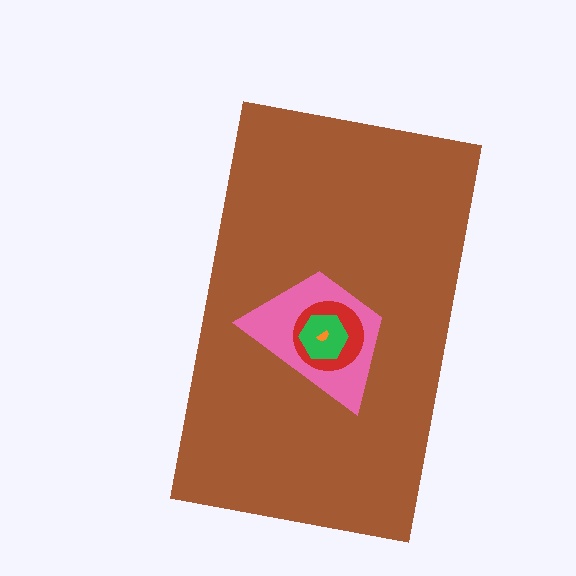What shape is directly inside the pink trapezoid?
The red circle.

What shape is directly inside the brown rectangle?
The pink trapezoid.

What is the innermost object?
The orange semicircle.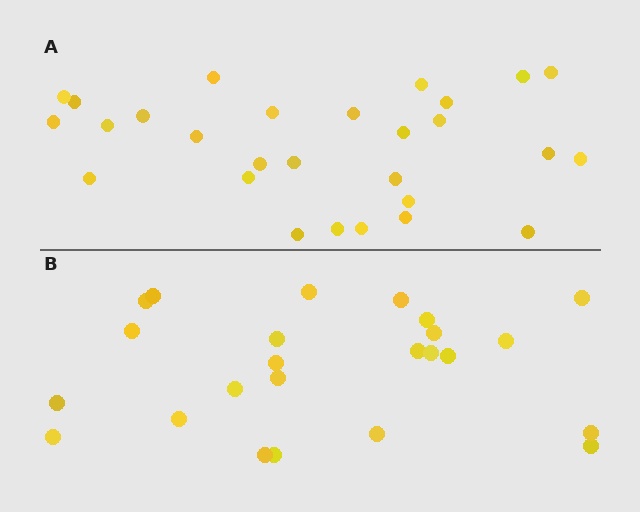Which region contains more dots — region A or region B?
Region A (the top region) has more dots.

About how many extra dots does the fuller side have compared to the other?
Region A has about 4 more dots than region B.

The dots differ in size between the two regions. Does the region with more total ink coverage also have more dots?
No. Region B has more total ink coverage because its dots are larger, but region A actually contains more individual dots. Total area can be misleading — the number of items is what matters here.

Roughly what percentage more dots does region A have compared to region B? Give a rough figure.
About 15% more.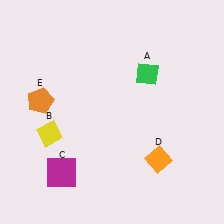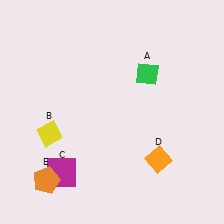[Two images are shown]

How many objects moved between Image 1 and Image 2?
1 object moved between the two images.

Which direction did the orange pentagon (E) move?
The orange pentagon (E) moved down.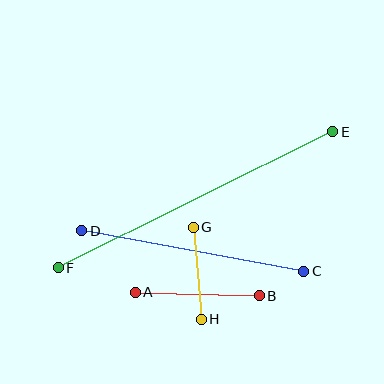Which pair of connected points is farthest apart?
Points E and F are farthest apart.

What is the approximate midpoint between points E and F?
The midpoint is at approximately (195, 200) pixels.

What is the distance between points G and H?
The distance is approximately 92 pixels.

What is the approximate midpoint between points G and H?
The midpoint is at approximately (197, 273) pixels.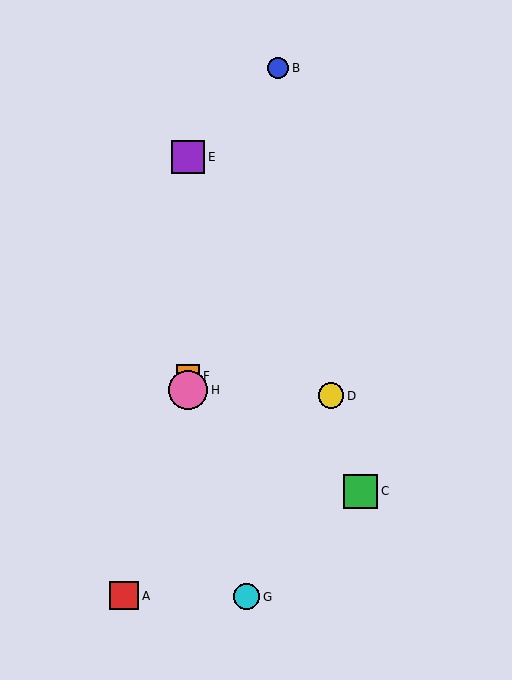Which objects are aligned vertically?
Objects E, F, H are aligned vertically.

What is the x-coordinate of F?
Object F is at x≈188.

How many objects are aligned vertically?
3 objects (E, F, H) are aligned vertically.